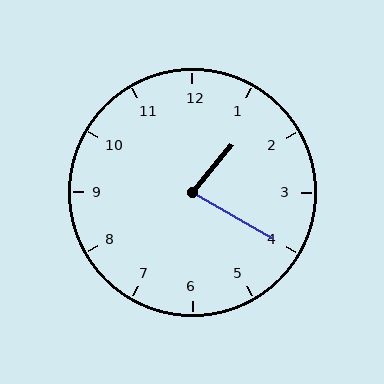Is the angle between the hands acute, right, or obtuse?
It is acute.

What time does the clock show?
1:20.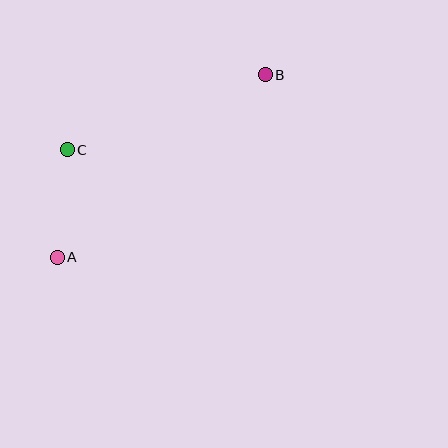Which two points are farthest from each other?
Points A and B are farthest from each other.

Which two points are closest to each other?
Points A and C are closest to each other.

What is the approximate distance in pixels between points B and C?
The distance between B and C is approximately 212 pixels.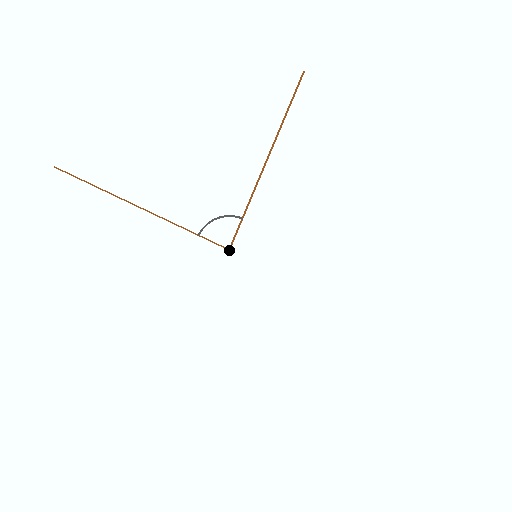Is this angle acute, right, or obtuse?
It is approximately a right angle.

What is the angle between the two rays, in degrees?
Approximately 87 degrees.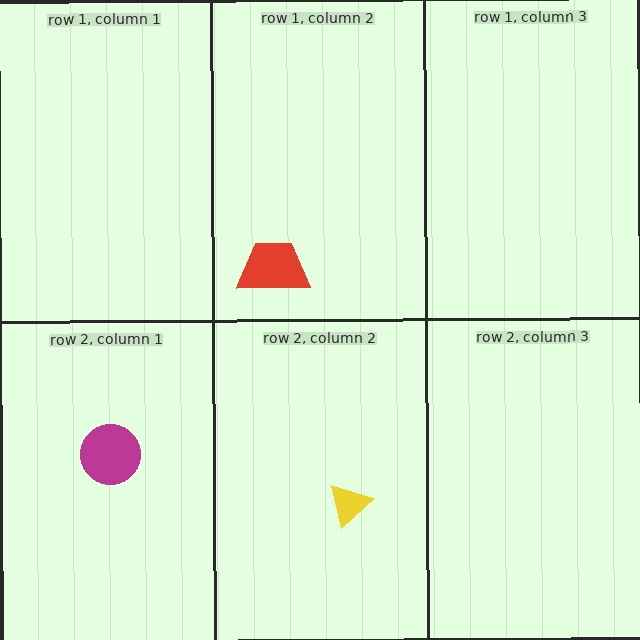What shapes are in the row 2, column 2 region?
The yellow triangle.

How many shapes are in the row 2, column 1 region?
1.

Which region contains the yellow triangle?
The row 2, column 2 region.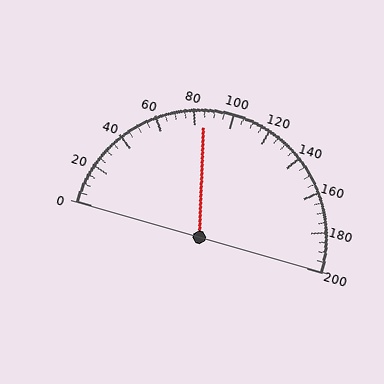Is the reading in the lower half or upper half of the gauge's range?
The reading is in the lower half of the range (0 to 200).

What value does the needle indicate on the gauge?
The needle indicates approximately 85.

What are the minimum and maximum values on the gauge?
The gauge ranges from 0 to 200.